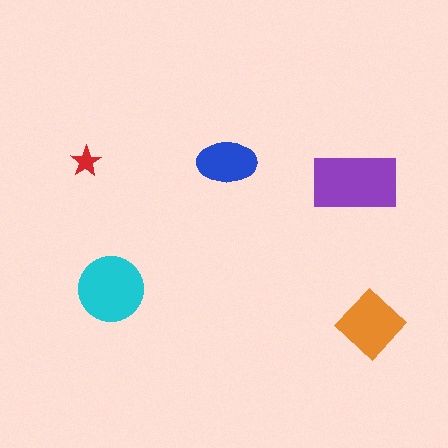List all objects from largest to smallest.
The purple rectangle, the cyan circle, the orange diamond, the blue ellipse, the red star.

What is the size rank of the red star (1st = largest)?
5th.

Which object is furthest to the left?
The red star is leftmost.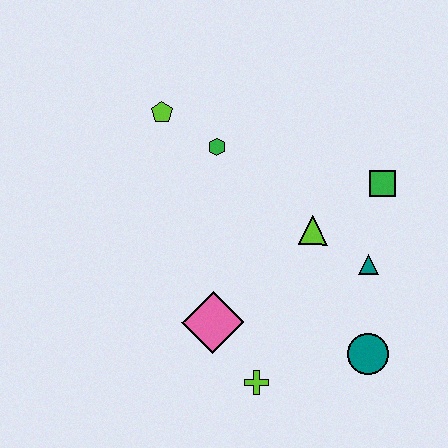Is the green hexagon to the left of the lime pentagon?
No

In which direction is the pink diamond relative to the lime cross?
The pink diamond is above the lime cross.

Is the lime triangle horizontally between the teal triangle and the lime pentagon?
Yes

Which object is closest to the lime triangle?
The teal triangle is closest to the lime triangle.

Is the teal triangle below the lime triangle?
Yes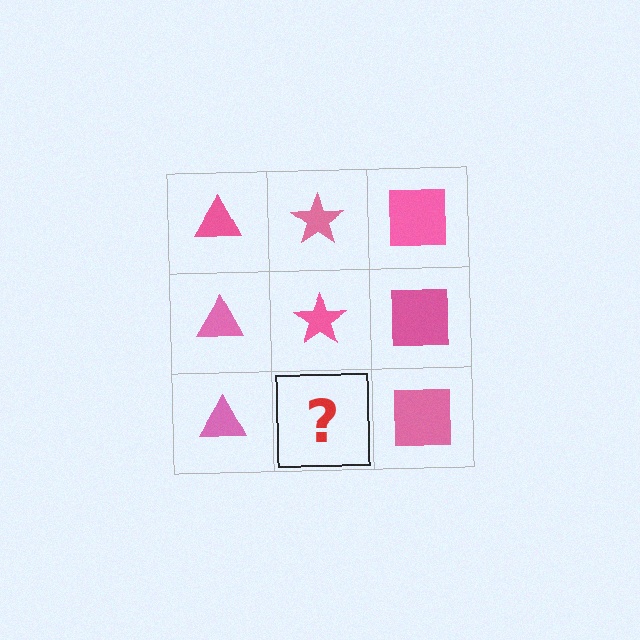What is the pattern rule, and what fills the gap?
The rule is that each column has a consistent shape. The gap should be filled with a pink star.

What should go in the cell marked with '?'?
The missing cell should contain a pink star.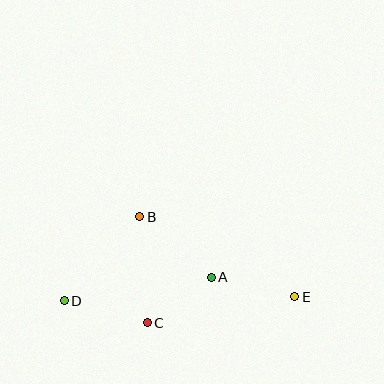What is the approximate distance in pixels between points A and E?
The distance between A and E is approximately 85 pixels.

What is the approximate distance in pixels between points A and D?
The distance between A and D is approximately 149 pixels.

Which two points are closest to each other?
Points A and C are closest to each other.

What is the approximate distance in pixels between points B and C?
The distance between B and C is approximately 106 pixels.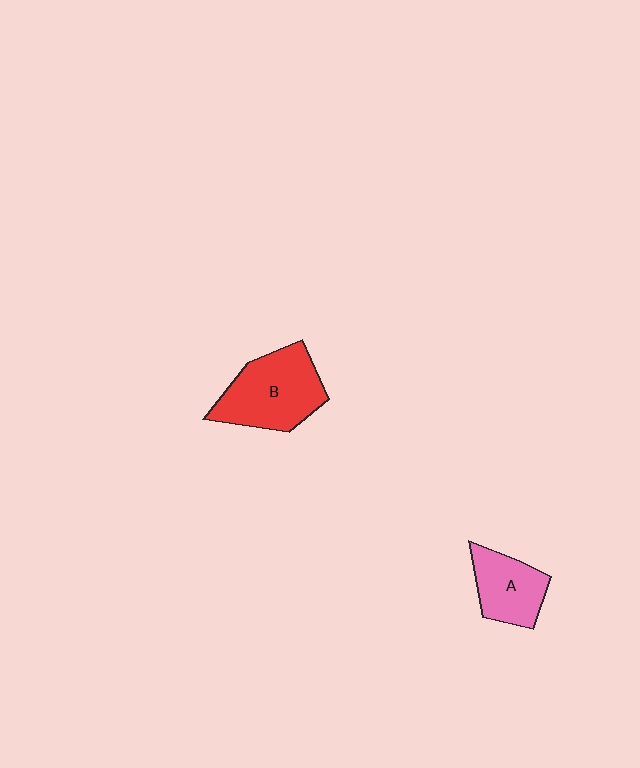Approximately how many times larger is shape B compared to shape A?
Approximately 1.5 times.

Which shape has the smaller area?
Shape A (pink).